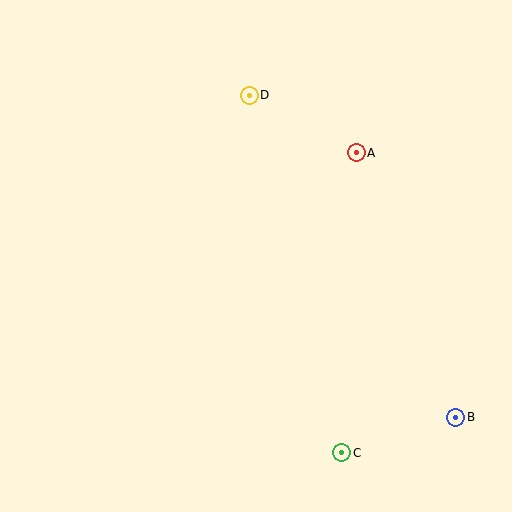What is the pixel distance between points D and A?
The distance between D and A is 122 pixels.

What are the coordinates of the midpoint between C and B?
The midpoint between C and B is at (399, 435).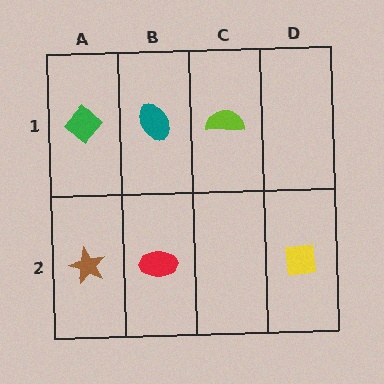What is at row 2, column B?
A red ellipse.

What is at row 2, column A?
A brown star.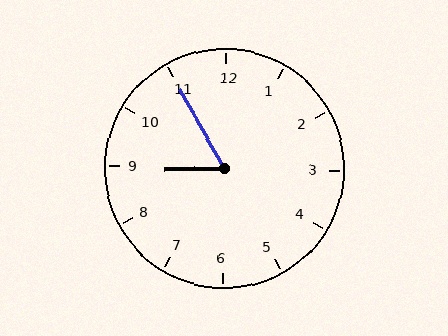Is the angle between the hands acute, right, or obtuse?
It is acute.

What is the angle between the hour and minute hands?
Approximately 62 degrees.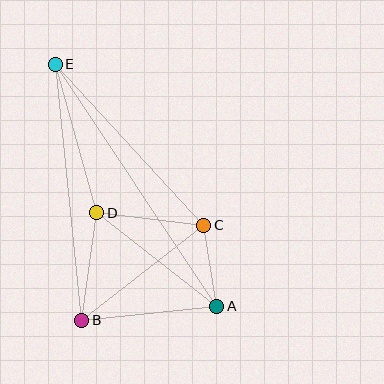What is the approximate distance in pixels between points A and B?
The distance between A and B is approximately 136 pixels.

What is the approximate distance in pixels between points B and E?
The distance between B and E is approximately 257 pixels.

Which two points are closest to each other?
Points A and C are closest to each other.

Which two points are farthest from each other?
Points A and E are farthest from each other.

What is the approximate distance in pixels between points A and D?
The distance between A and D is approximately 152 pixels.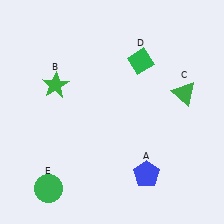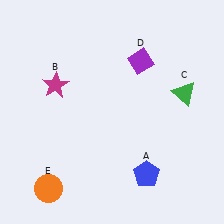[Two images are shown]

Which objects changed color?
B changed from green to magenta. D changed from green to purple. E changed from green to orange.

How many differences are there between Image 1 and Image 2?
There are 3 differences between the two images.